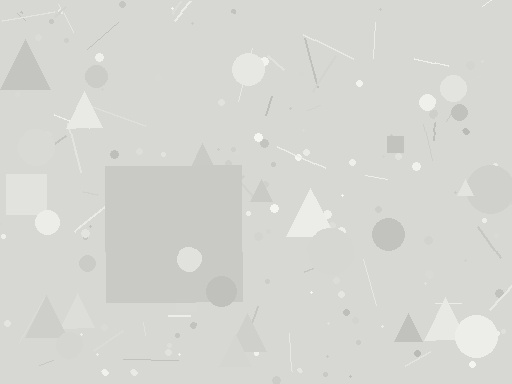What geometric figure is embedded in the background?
A square is embedded in the background.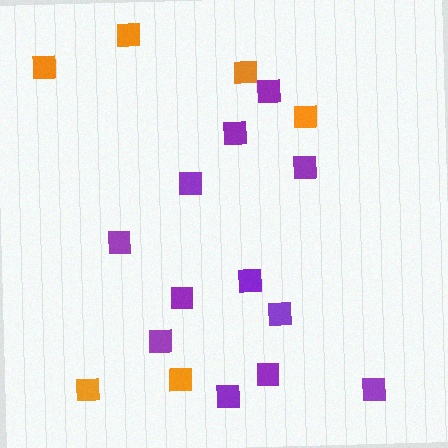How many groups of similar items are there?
There are 2 groups: one group of orange squares (6) and one group of purple squares (12).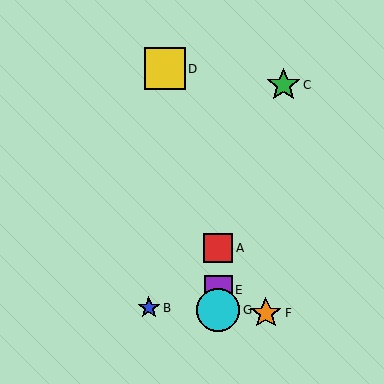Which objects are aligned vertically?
Objects A, E, G are aligned vertically.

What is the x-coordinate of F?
Object F is at x≈266.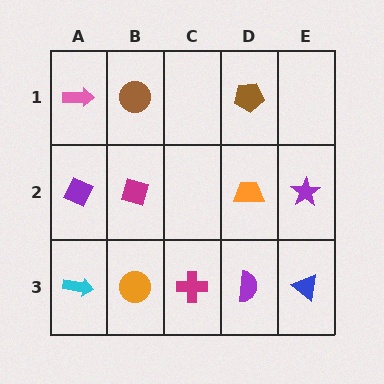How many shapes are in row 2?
4 shapes.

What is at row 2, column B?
A magenta diamond.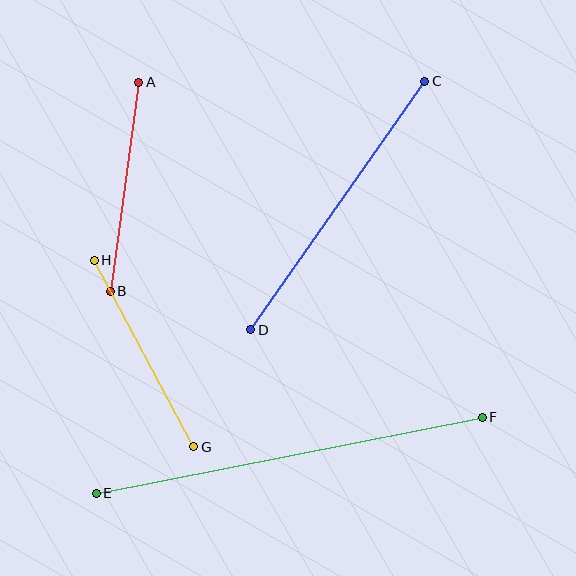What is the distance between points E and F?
The distance is approximately 393 pixels.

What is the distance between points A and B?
The distance is approximately 211 pixels.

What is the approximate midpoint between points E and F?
The midpoint is at approximately (289, 455) pixels.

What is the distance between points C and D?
The distance is approximately 303 pixels.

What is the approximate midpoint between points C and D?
The midpoint is at approximately (338, 206) pixels.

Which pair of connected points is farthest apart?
Points E and F are farthest apart.